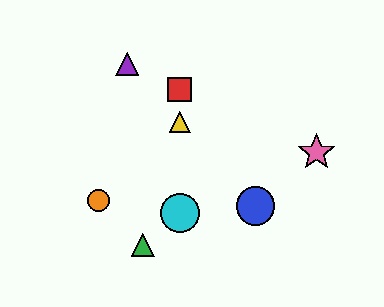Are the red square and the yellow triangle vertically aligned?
Yes, both are at x≈180.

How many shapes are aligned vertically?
3 shapes (the red square, the yellow triangle, the cyan circle) are aligned vertically.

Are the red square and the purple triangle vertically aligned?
No, the red square is at x≈180 and the purple triangle is at x≈127.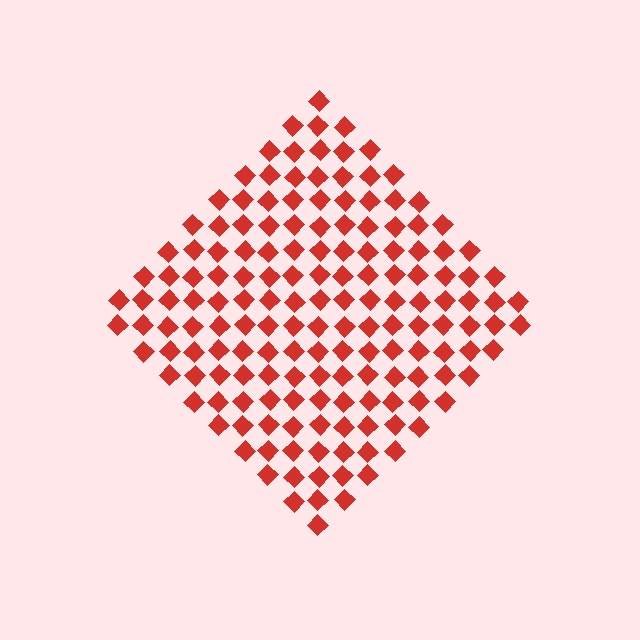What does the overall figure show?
The overall figure shows a diamond.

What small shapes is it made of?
It is made of small diamonds.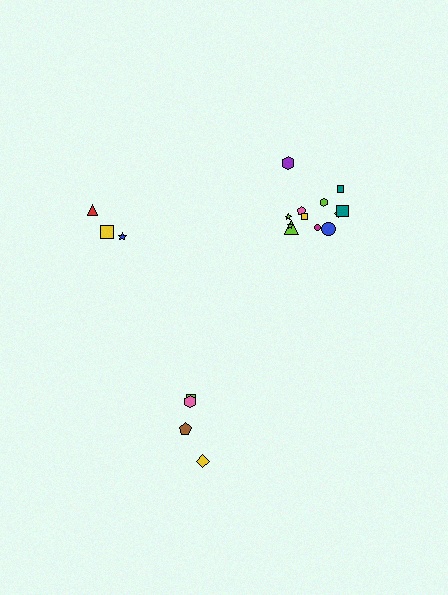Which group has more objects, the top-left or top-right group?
The top-right group.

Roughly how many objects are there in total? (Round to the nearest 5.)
Roughly 20 objects in total.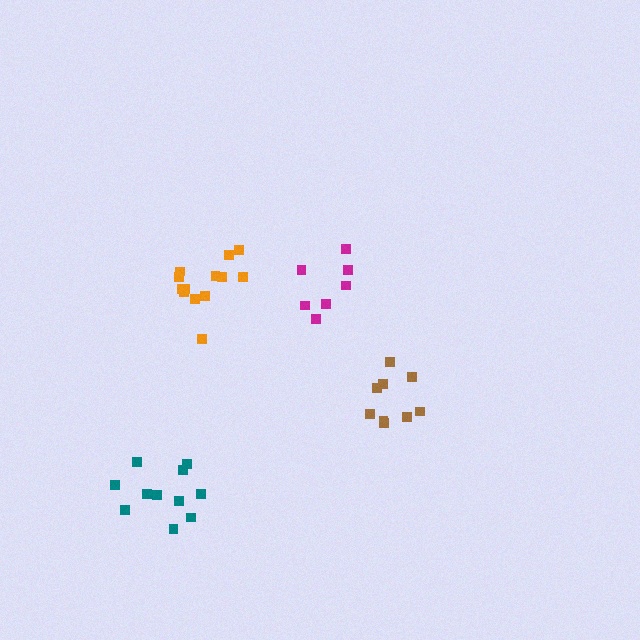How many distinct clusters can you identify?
There are 4 distinct clusters.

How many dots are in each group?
Group 1: 11 dots, Group 2: 7 dots, Group 3: 13 dots, Group 4: 9 dots (40 total).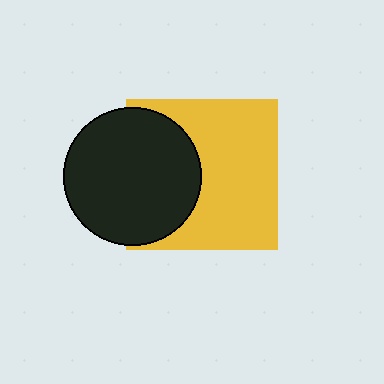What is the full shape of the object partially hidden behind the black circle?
The partially hidden object is a yellow square.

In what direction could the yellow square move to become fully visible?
The yellow square could move right. That would shift it out from behind the black circle entirely.